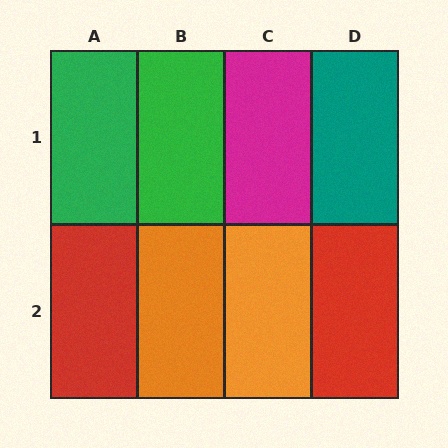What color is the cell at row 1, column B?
Green.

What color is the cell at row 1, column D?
Teal.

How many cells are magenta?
1 cell is magenta.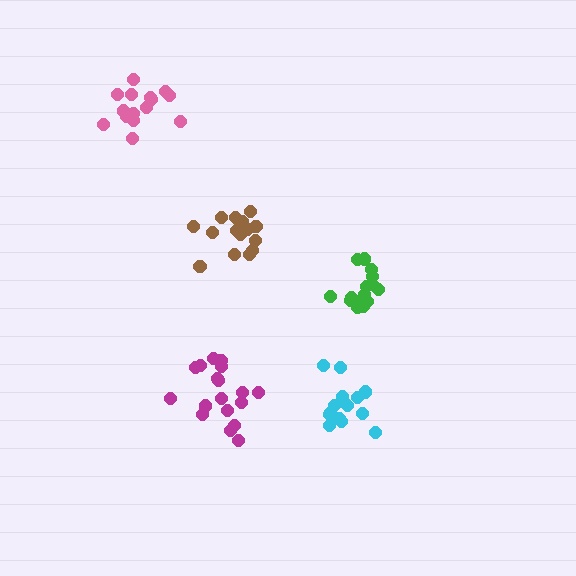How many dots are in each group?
Group 1: 15 dots, Group 2: 18 dots, Group 3: 16 dots, Group 4: 15 dots, Group 5: 14 dots (78 total).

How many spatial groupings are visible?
There are 5 spatial groupings.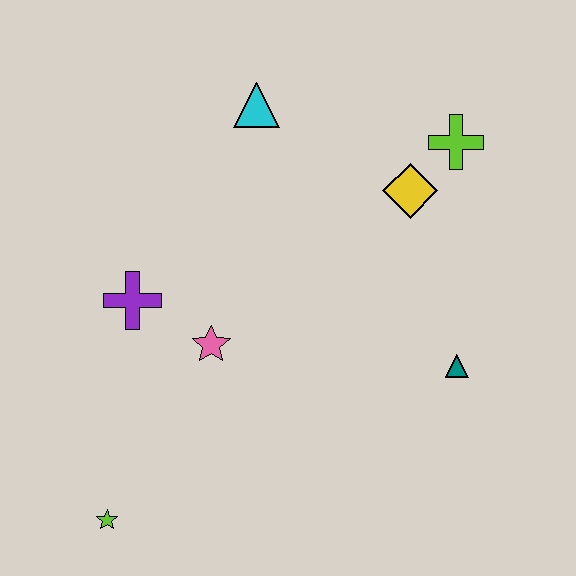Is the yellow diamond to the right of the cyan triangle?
Yes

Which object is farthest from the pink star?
The lime cross is farthest from the pink star.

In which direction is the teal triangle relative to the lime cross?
The teal triangle is below the lime cross.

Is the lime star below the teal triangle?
Yes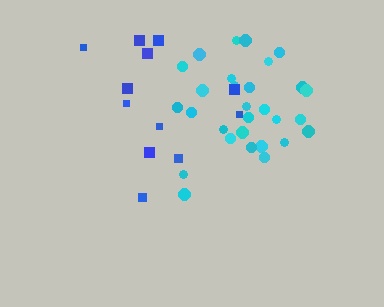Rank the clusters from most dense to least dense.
cyan, blue.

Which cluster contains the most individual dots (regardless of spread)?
Cyan (29).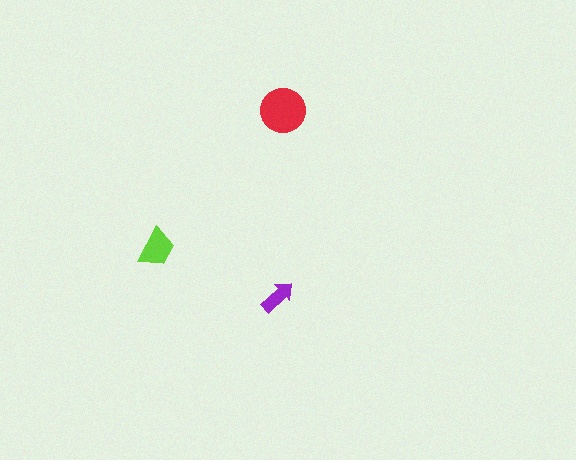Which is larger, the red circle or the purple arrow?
The red circle.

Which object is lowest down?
The purple arrow is bottommost.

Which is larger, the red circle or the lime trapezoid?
The red circle.